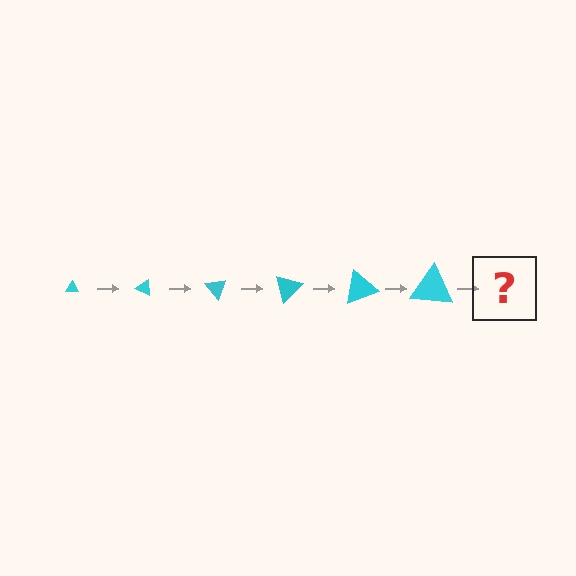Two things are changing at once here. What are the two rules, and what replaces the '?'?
The two rules are that the triangle grows larger each step and it rotates 25 degrees each step. The '?' should be a triangle, larger than the previous one and rotated 150 degrees from the start.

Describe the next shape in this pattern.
It should be a triangle, larger than the previous one and rotated 150 degrees from the start.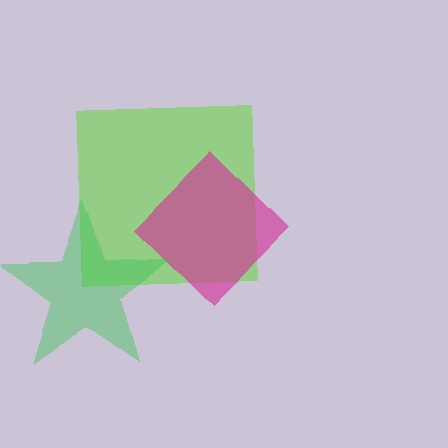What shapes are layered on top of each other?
The layered shapes are: a lime square, a magenta diamond, a green star.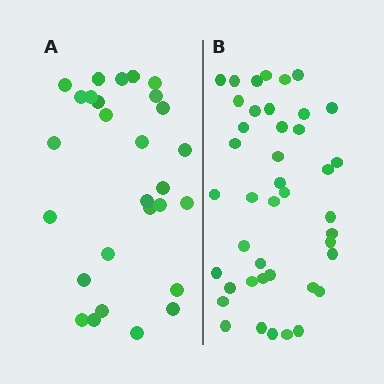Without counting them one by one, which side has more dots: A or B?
Region B (the right region) has more dots.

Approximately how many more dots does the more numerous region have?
Region B has approximately 15 more dots than region A.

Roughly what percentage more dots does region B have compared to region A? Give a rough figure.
About 50% more.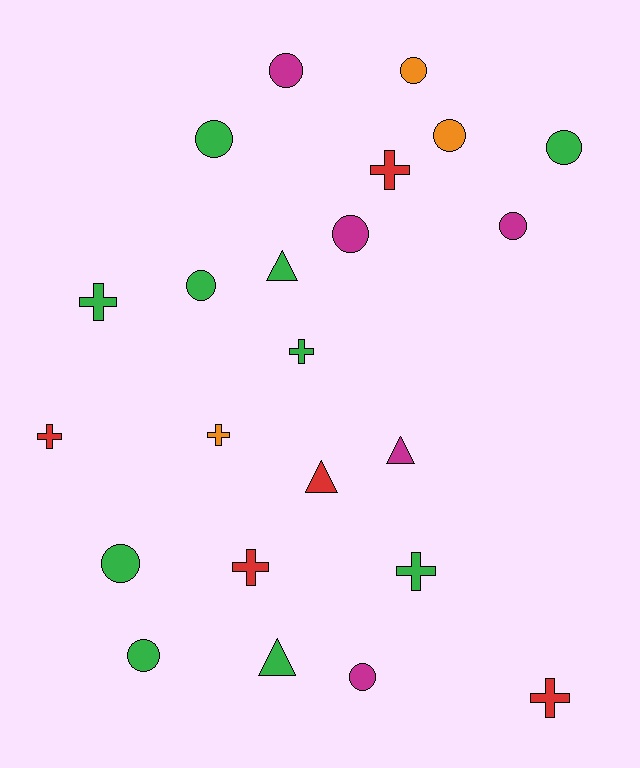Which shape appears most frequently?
Circle, with 11 objects.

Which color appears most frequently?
Green, with 10 objects.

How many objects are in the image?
There are 23 objects.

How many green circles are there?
There are 5 green circles.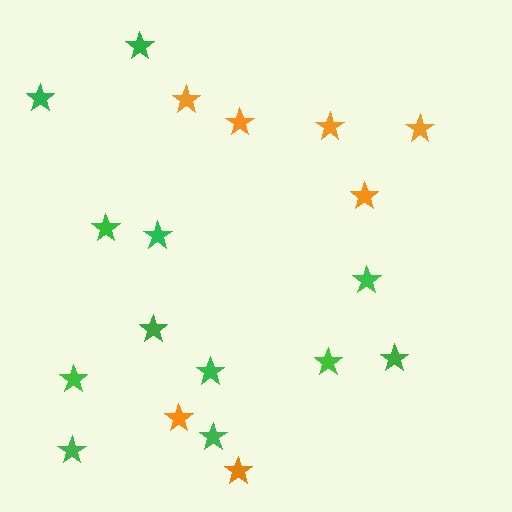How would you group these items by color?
There are 2 groups: one group of green stars (12) and one group of orange stars (7).